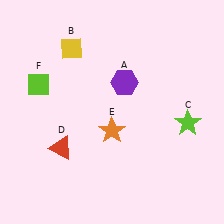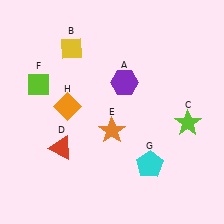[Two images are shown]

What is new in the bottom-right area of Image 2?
A cyan pentagon (G) was added in the bottom-right area of Image 2.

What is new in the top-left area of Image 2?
An orange diamond (H) was added in the top-left area of Image 2.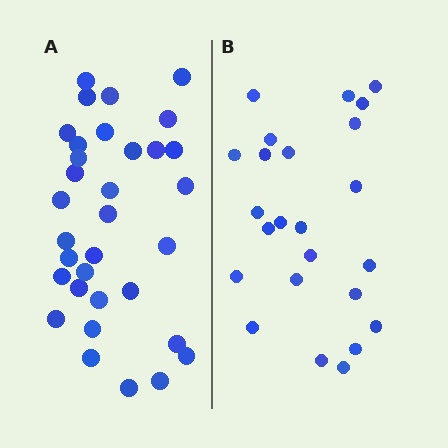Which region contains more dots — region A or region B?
Region A (the left region) has more dots.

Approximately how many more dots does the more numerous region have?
Region A has roughly 8 or so more dots than region B.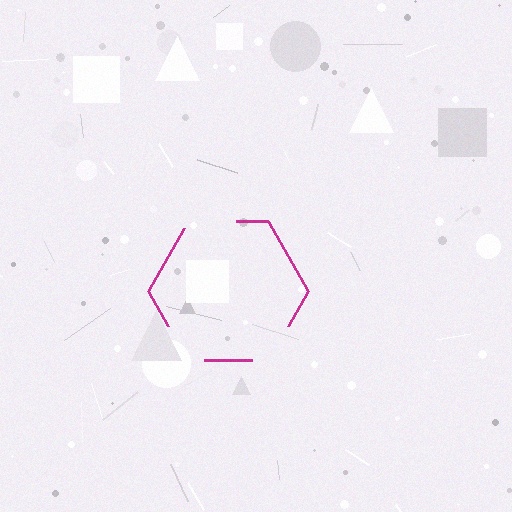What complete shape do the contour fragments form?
The contour fragments form a hexagon.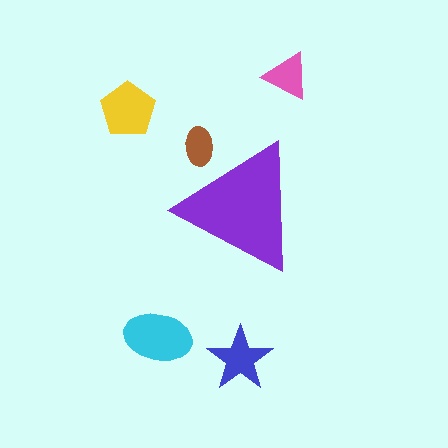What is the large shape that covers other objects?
A purple triangle.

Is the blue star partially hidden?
No, the blue star is fully visible.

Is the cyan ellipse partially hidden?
No, the cyan ellipse is fully visible.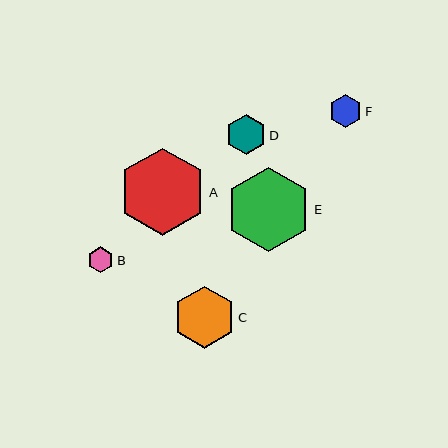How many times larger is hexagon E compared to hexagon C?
Hexagon E is approximately 1.4 times the size of hexagon C.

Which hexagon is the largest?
Hexagon A is the largest with a size of approximately 87 pixels.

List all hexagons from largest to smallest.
From largest to smallest: A, E, C, D, F, B.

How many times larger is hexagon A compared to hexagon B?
Hexagon A is approximately 3.4 times the size of hexagon B.